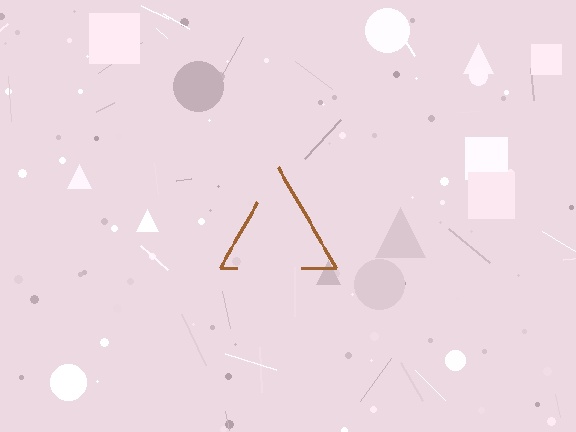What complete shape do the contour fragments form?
The contour fragments form a triangle.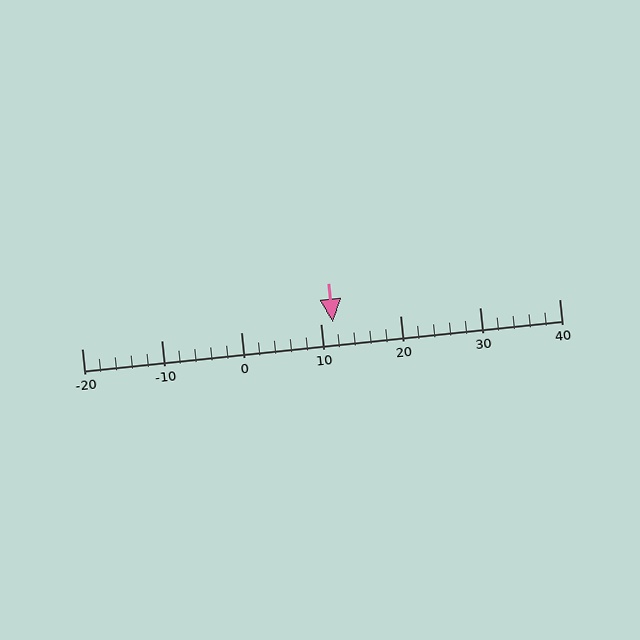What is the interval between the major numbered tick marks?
The major tick marks are spaced 10 units apart.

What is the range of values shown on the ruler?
The ruler shows values from -20 to 40.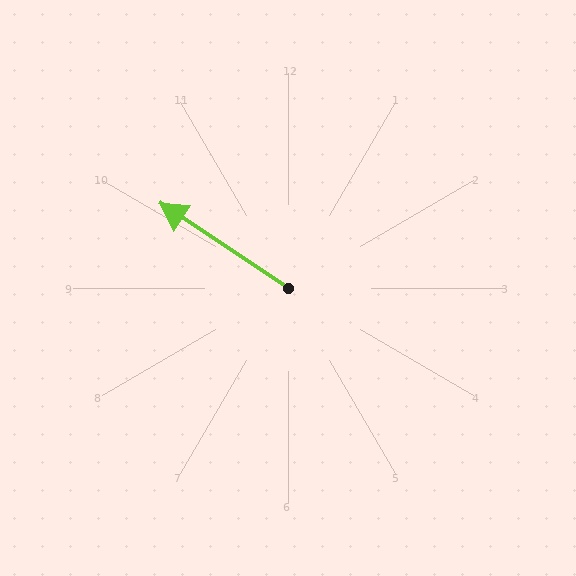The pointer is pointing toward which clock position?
Roughly 10 o'clock.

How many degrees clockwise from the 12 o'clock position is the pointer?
Approximately 303 degrees.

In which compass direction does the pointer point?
Northwest.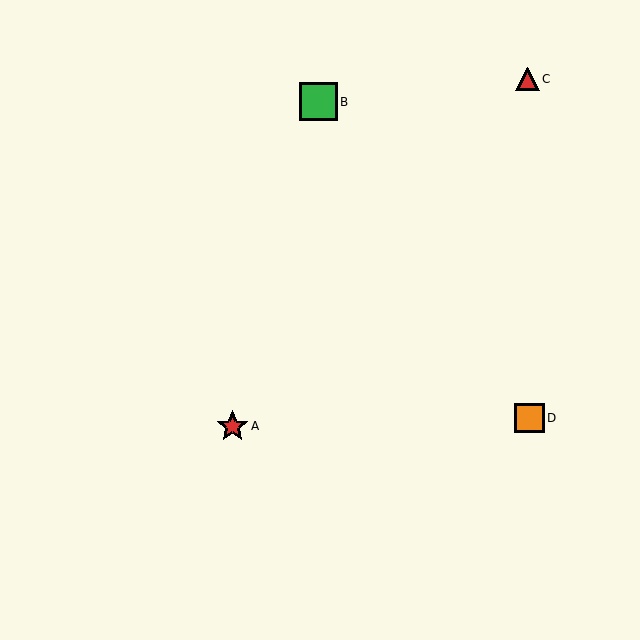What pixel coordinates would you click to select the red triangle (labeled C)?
Click at (527, 79) to select the red triangle C.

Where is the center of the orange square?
The center of the orange square is at (530, 418).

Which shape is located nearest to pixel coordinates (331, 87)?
The green square (labeled B) at (318, 102) is nearest to that location.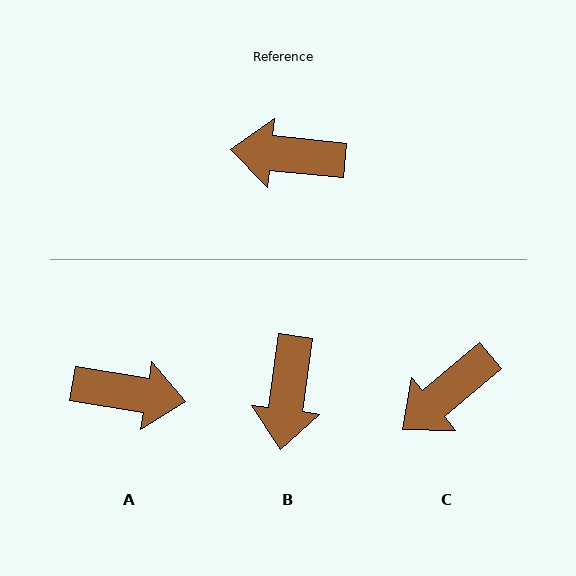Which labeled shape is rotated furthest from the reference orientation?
A, about 176 degrees away.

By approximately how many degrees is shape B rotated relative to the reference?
Approximately 88 degrees counter-clockwise.